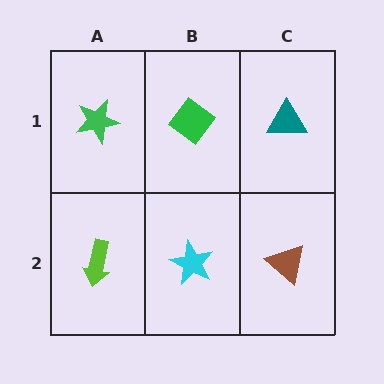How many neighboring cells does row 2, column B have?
3.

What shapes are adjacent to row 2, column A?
A green star (row 1, column A), a cyan star (row 2, column B).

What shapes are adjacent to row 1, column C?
A brown triangle (row 2, column C), a green diamond (row 1, column B).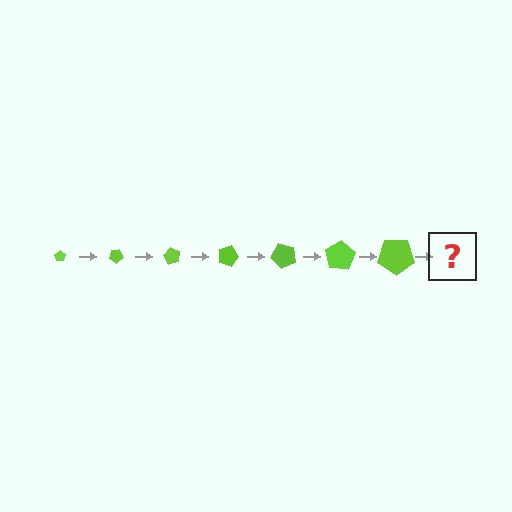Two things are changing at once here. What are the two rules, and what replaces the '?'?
The two rules are that the pentagon grows larger each step and it rotates 30 degrees each step. The '?' should be a pentagon, larger than the previous one and rotated 210 degrees from the start.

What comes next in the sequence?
The next element should be a pentagon, larger than the previous one and rotated 210 degrees from the start.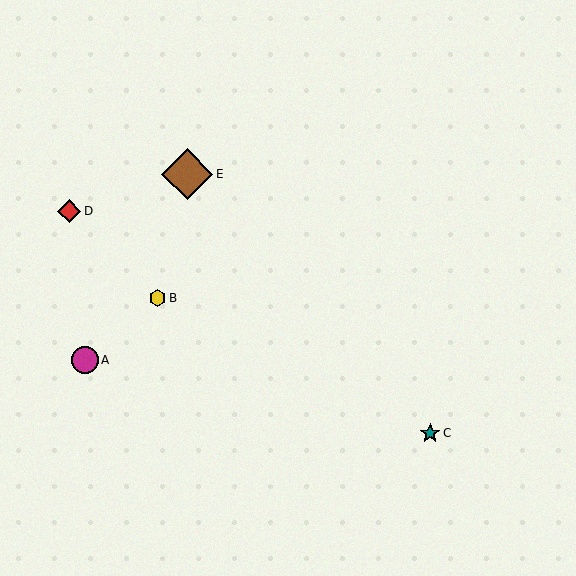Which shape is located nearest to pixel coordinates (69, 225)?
The red diamond (labeled D) at (69, 211) is nearest to that location.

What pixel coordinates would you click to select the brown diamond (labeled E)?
Click at (187, 174) to select the brown diamond E.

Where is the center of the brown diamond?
The center of the brown diamond is at (187, 174).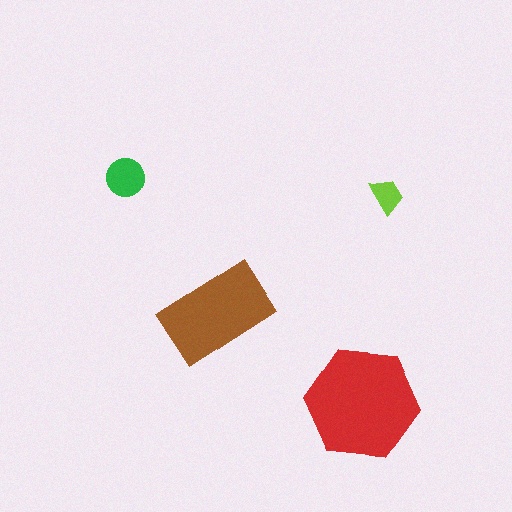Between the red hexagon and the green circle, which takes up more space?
The red hexagon.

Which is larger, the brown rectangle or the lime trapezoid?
The brown rectangle.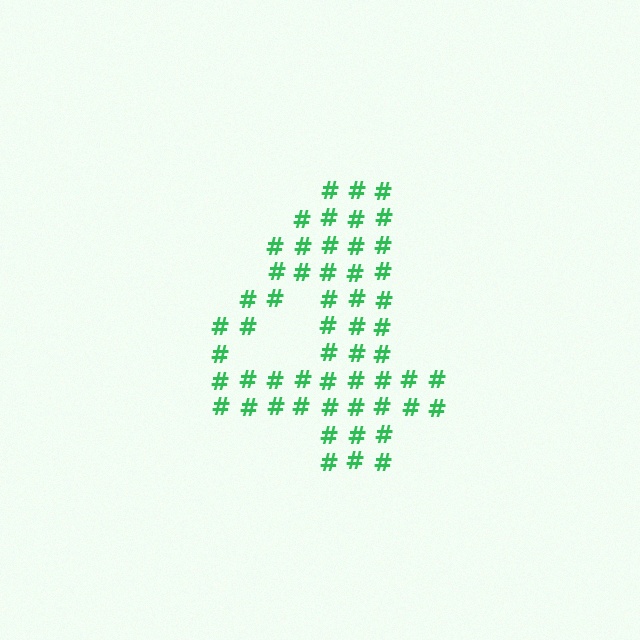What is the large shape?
The large shape is the digit 4.